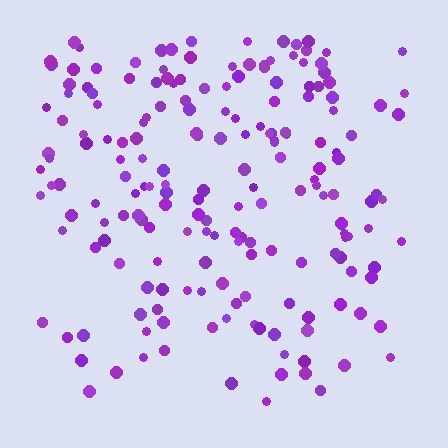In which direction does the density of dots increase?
From bottom to top, with the top side densest.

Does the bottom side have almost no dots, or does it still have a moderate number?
Still a moderate number, just noticeably fewer than the top.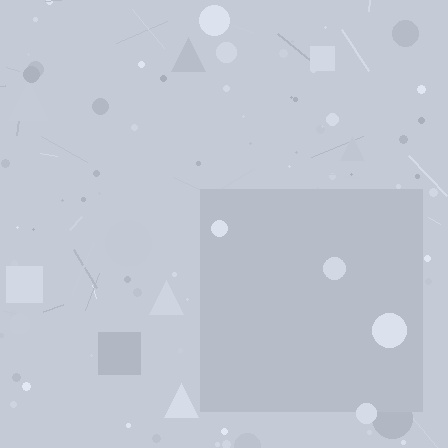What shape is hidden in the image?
A square is hidden in the image.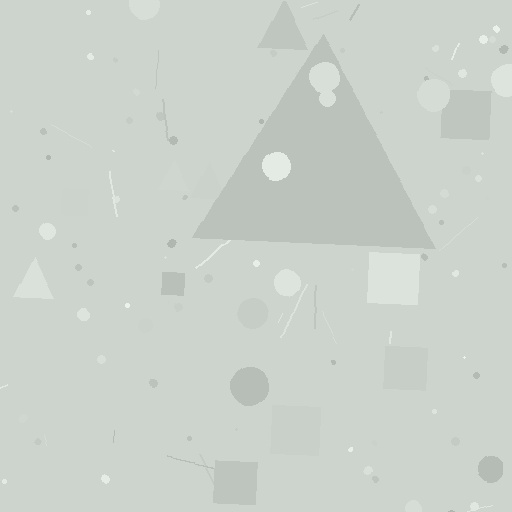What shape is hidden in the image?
A triangle is hidden in the image.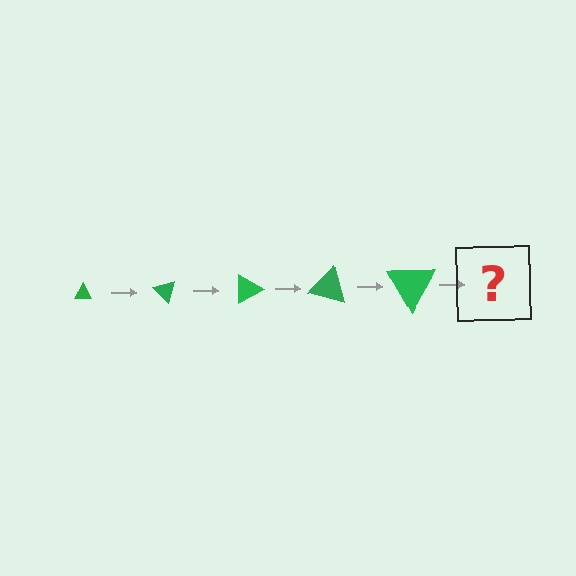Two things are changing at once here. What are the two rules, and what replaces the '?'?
The two rules are that the triangle grows larger each step and it rotates 45 degrees each step. The '?' should be a triangle, larger than the previous one and rotated 225 degrees from the start.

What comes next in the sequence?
The next element should be a triangle, larger than the previous one and rotated 225 degrees from the start.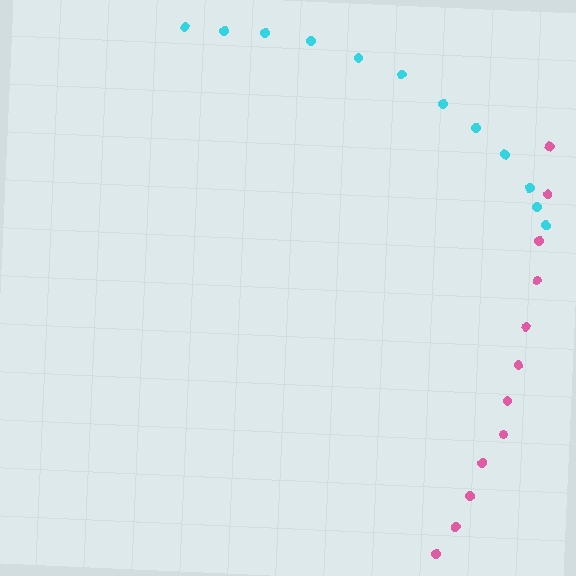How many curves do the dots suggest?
There are 2 distinct paths.